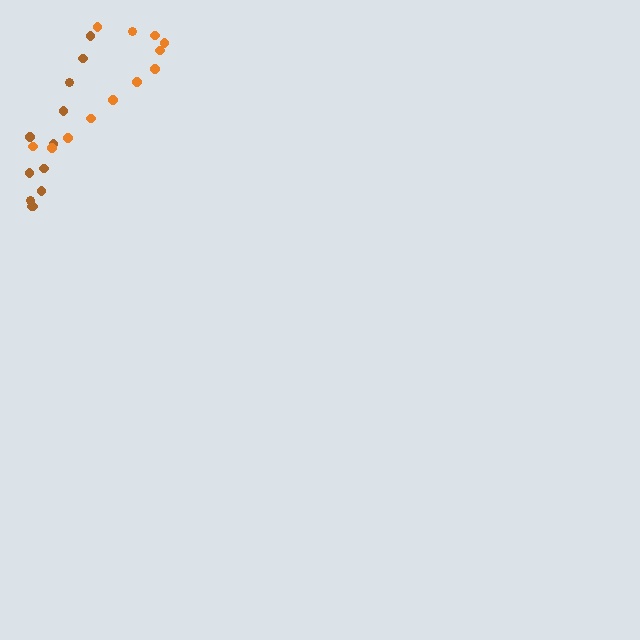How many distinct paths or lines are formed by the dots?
There are 2 distinct paths.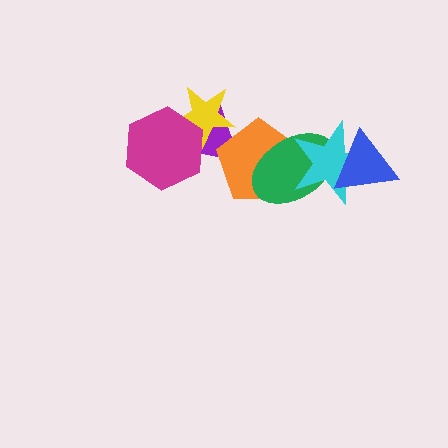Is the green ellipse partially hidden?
Yes, it is partially covered by another shape.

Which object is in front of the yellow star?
The magenta hexagon is in front of the yellow star.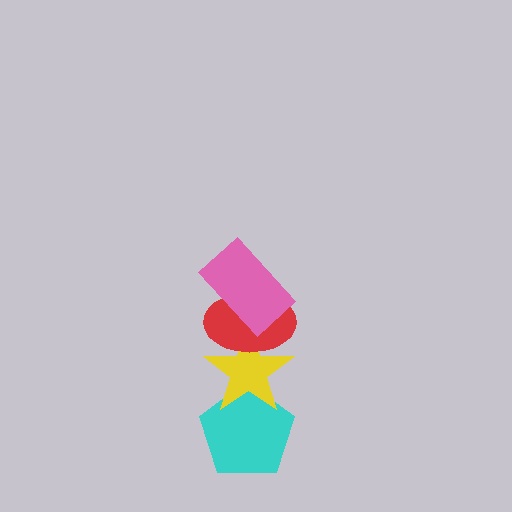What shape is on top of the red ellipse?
The pink rectangle is on top of the red ellipse.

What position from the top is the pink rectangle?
The pink rectangle is 1st from the top.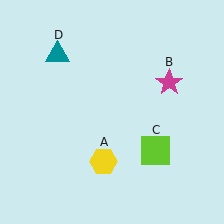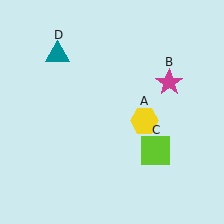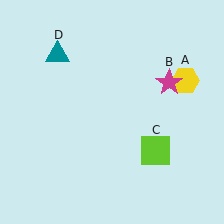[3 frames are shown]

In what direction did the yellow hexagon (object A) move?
The yellow hexagon (object A) moved up and to the right.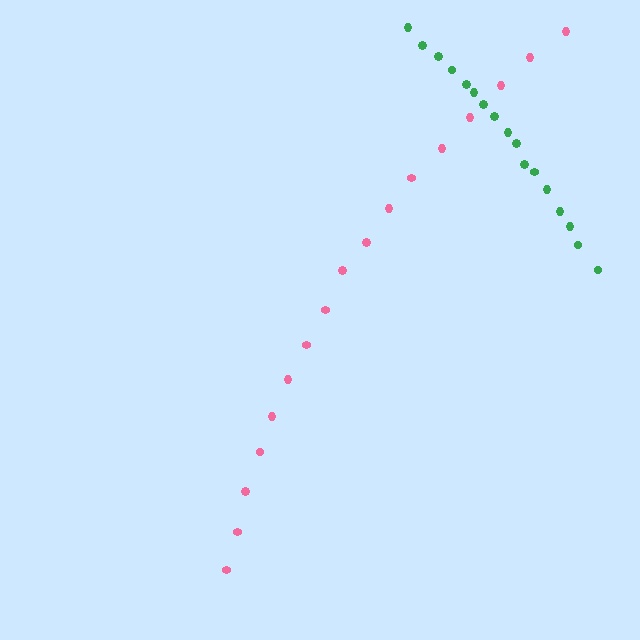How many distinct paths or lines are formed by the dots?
There are 2 distinct paths.